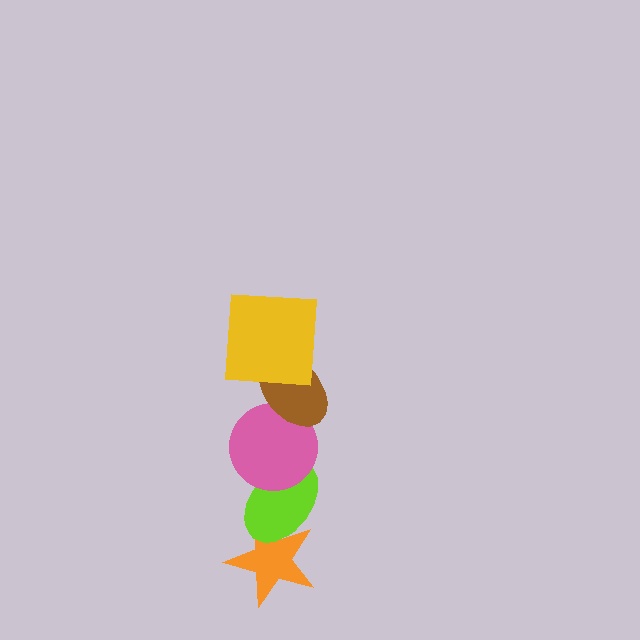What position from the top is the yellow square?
The yellow square is 1st from the top.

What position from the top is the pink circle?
The pink circle is 3rd from the top.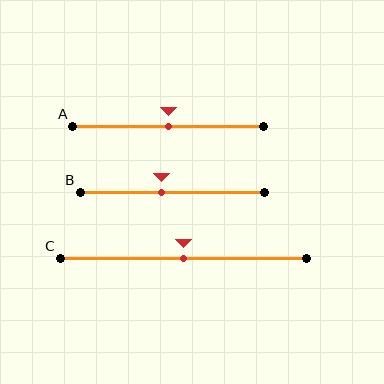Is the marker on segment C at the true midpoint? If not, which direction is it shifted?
Yes, the marker on segment C is at the true midpoint.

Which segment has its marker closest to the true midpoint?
Segment A has its marker closest to the true midpoint.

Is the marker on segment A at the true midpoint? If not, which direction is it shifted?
Yes, the marker on segment A is at the true midpoint.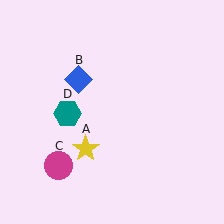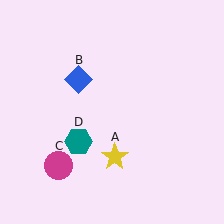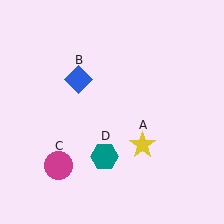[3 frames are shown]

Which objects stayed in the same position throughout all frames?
Blue diamond (object B) and magenta circle (object C) remained stationary.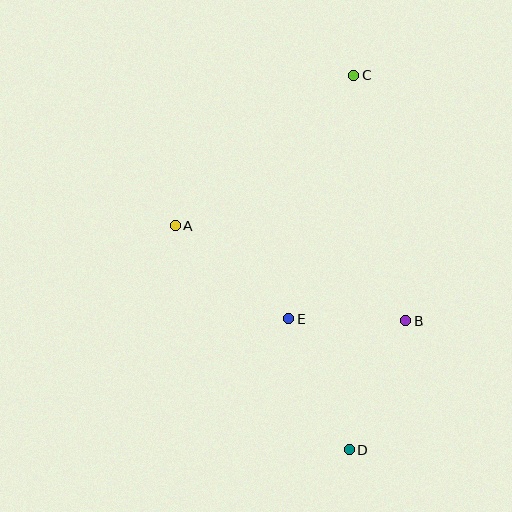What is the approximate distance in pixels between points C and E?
The distance between C and E is approximately 252 pixels.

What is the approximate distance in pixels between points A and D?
The distance between A and D is approximately 284 pixels.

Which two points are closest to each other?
Points B and E are closest to each other.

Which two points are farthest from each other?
Points C and D are farthest from each other.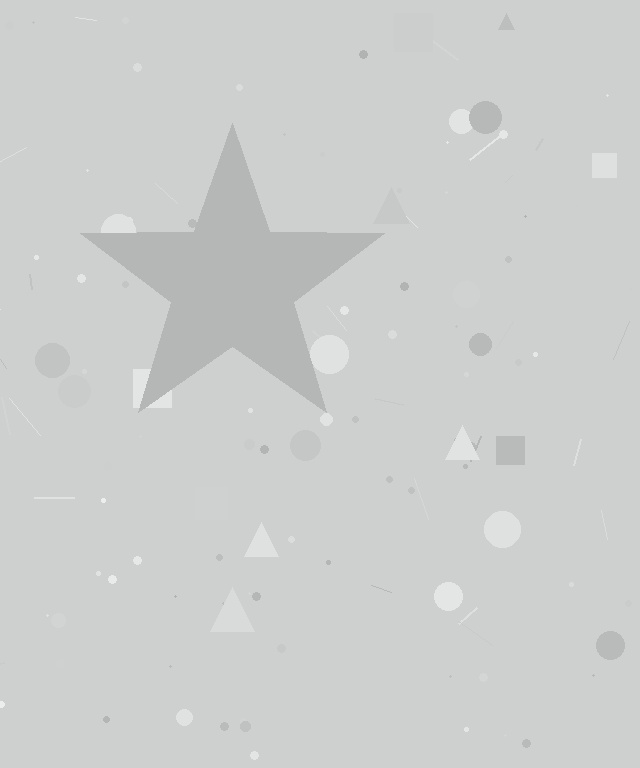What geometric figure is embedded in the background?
A star is embedded in the background.